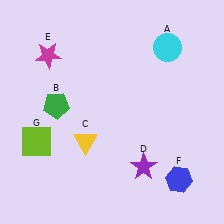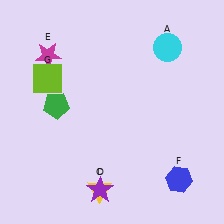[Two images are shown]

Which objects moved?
The objects that moved are: the yellow triangle (C), the purple star (D), the lime square (G).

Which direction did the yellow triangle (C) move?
The yellow triangle (C) moved down.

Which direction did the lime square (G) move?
The lime square (G) moved up.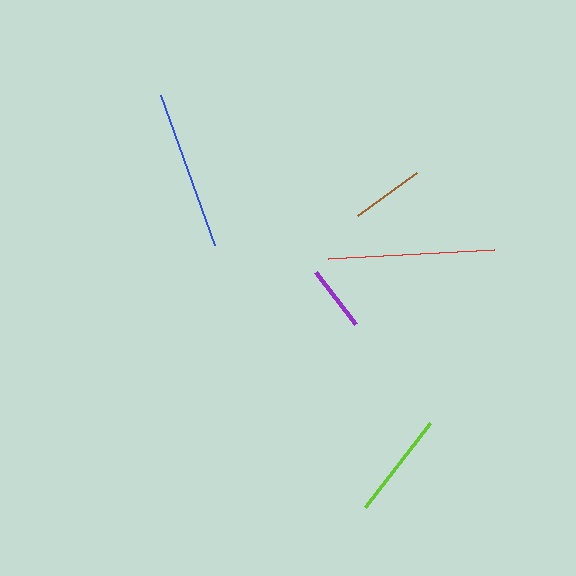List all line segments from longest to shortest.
From longest to shortest: red, blue, lime, brown, purple.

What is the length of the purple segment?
The purple segment is approximately 66 pixels long.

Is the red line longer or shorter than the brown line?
The red line is longer than the brown line.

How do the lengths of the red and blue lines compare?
The red and blue lines are approximately the same length.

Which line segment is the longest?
The red line is the longest at approximately 165 pixels.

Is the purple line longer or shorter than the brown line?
The brown line is longer than the purple line.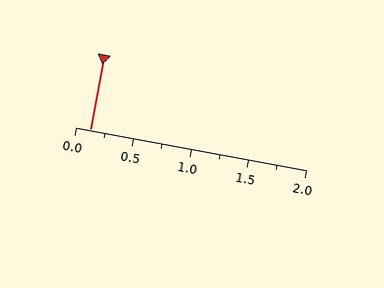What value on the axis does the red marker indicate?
The marker indicates approximately 0.12.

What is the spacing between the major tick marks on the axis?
The major ticks are spaced 0.5 apart.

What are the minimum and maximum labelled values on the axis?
The axis runs from 0.0 to 2.0.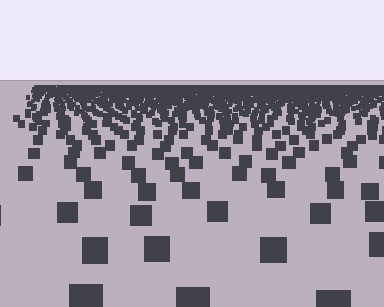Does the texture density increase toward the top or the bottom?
Density increases toward the top.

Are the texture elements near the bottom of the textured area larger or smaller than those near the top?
Larger. Near the bottom, elements are closer to the viewer and appear at a bigger on-screen size.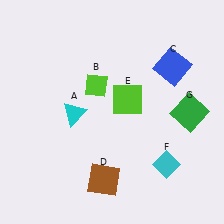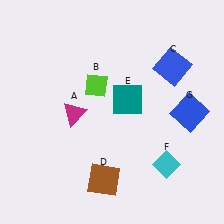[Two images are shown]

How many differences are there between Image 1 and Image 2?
There are 3 differences between the two images.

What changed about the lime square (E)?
In Image 1, E is lime. In Image 2, it changed to teal.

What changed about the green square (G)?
In Image 1, G is green. In Image 2, it changed to blue.